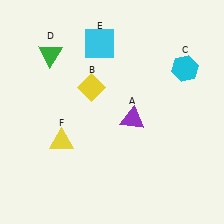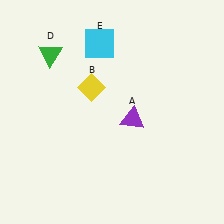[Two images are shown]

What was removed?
The yellow triangle (F), the cyan hexagon (C) were removed in Image 2.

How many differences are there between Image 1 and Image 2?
There are 2 differences between the two images.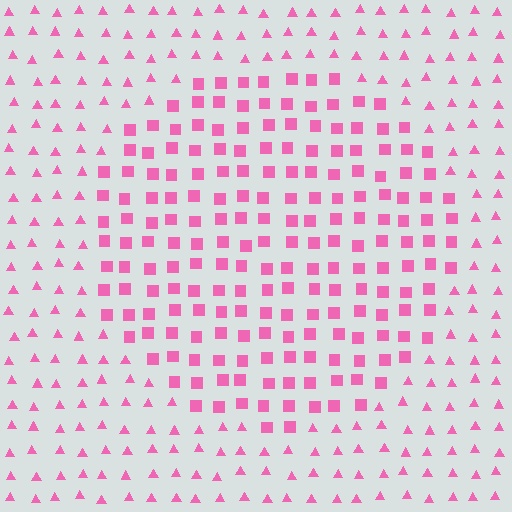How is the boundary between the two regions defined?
The boundary is defined by a change in element shape: squares inside vs. triangles outside. All elements share the same color and spacing.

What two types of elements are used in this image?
The image uses squares inside the circle region and triangles outside it.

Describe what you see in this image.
The image is filled with small pink elements arranged in a uniform grid. A circle-shaped region contains squares, while the surrounding area contains triangles. The boundary is defined purely by the change in element shape.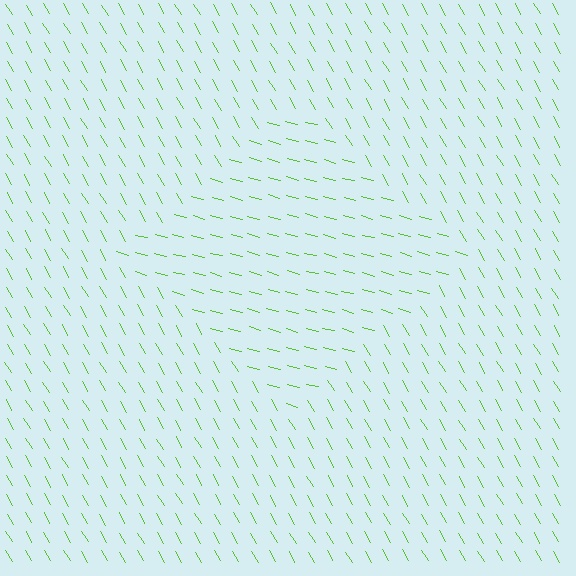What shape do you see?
I see a diamond.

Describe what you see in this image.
The image is filled with small lime line segments. A diamond region in the image has lines oriented differently from the surrounding lines, creating a visible texture boundary.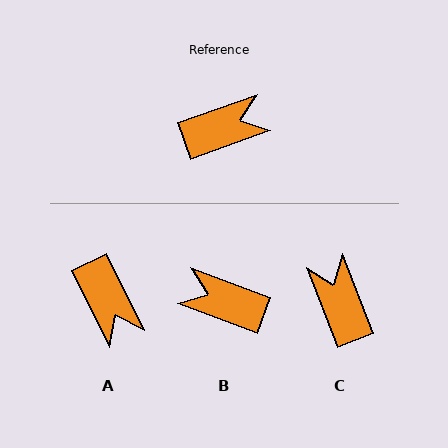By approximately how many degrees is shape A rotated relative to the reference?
Approximately 84 degrees clockwise.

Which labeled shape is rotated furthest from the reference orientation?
B, about 140 degrees away.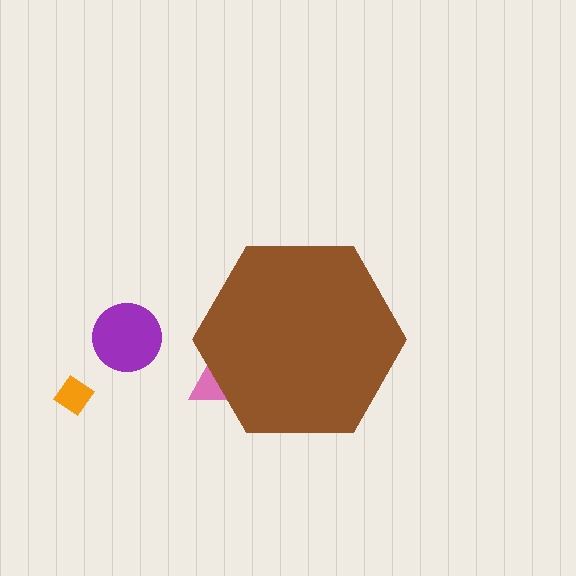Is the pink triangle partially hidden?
Yes, the pink triangle is partially hidden behind the brown hexagon.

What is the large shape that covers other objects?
A brown hexagon.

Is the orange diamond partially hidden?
No, the orange diamond is fully visible.